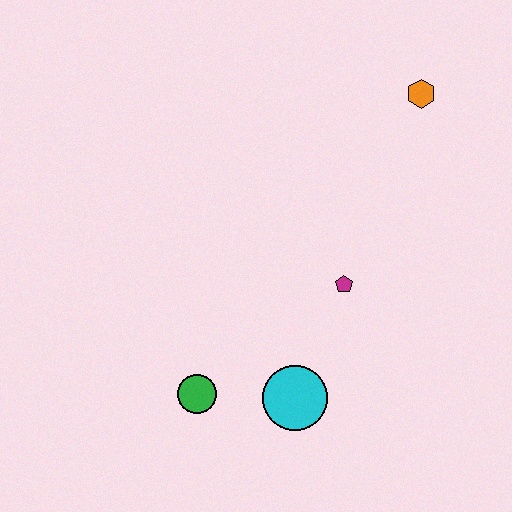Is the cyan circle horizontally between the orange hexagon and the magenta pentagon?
No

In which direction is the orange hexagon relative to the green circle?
The orange hexagon is above the green circle.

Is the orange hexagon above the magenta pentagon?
Yes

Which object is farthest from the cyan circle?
The orange hexagon is farthest from the cyan circle.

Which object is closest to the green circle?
The cyan circle is closest to the green circle.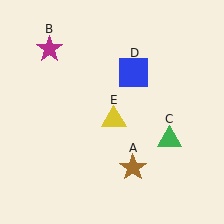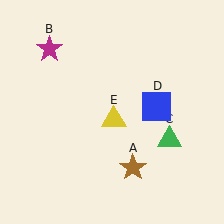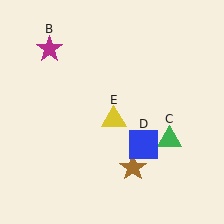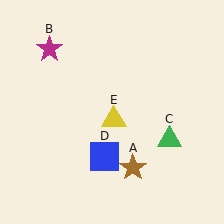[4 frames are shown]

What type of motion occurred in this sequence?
The blue square (object D) rotated clockwise around the center of the scene.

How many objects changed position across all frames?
1 object changed position: blue square (object D).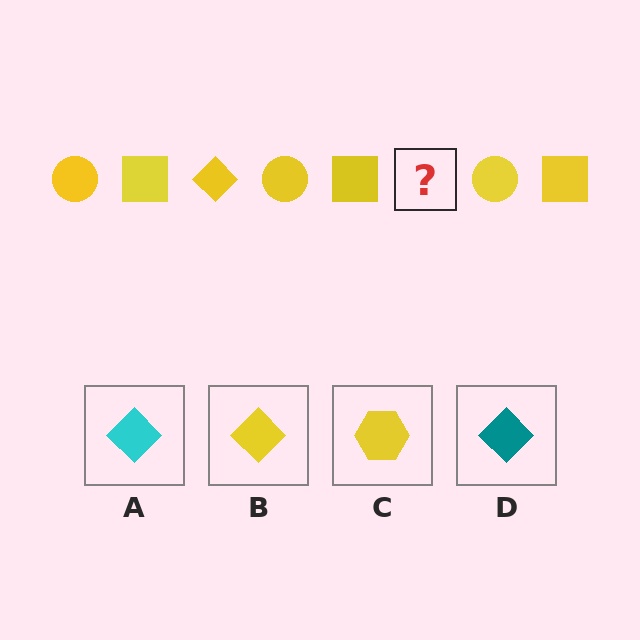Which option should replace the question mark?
Option B.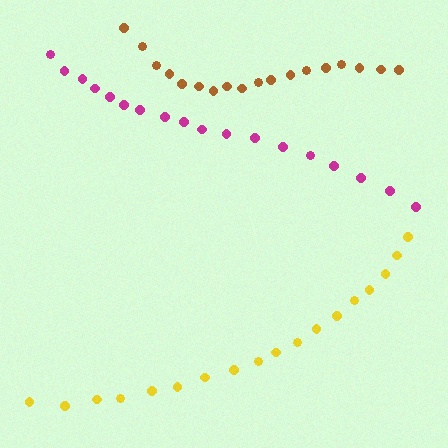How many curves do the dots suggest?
There are 3 distinct paths.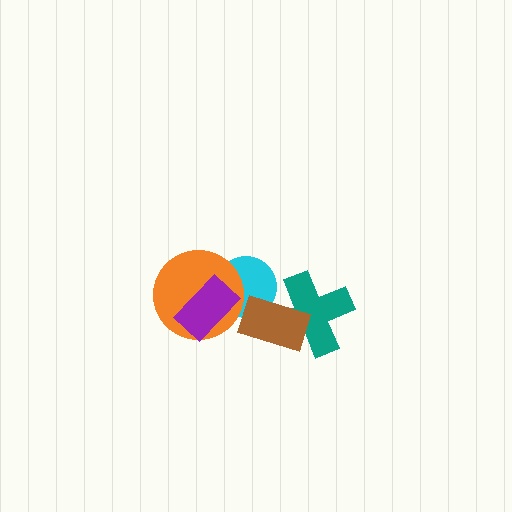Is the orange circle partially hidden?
Yes, it is partially covered by another shape.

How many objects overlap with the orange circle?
2 objects overlap with the orange circle.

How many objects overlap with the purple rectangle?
2 objects overlap with the purple rectangle.